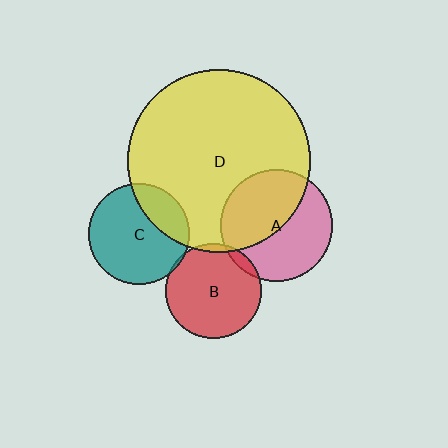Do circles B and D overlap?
Yes.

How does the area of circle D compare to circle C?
Approximately 3.3 times.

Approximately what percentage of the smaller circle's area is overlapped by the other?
Approximately 5%.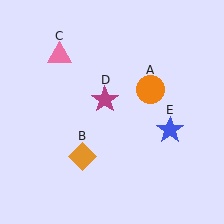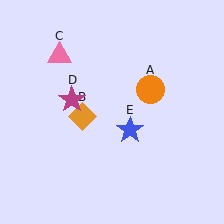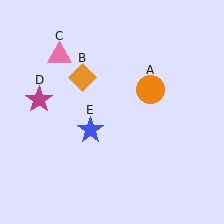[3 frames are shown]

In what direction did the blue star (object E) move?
The blue star (object E) moved left.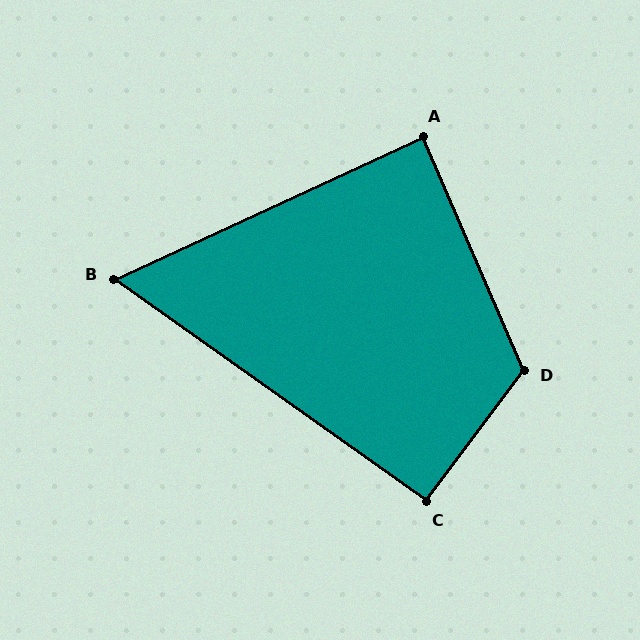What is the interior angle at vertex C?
Approximately 91 degrees (approximately right).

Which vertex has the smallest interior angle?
B, at approximately 60 degrees.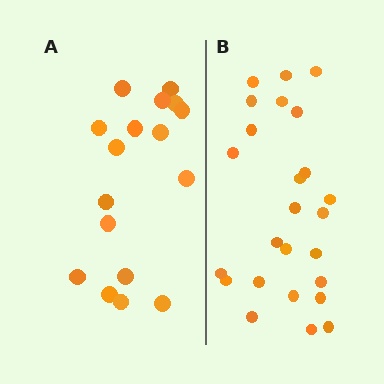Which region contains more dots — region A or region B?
Region B (the right region) has more dots.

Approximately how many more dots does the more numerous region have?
Region B has roughly 8 or so more dots than region A.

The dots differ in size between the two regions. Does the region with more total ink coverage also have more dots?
No. Region A has more total ink coverage because its dots are larger, but region B actually contains more individual dots. Total area can be misleading — the number of items is what matters here.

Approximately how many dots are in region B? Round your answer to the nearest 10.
About 20 dots. (The exact count is 25, which rounds to 20.)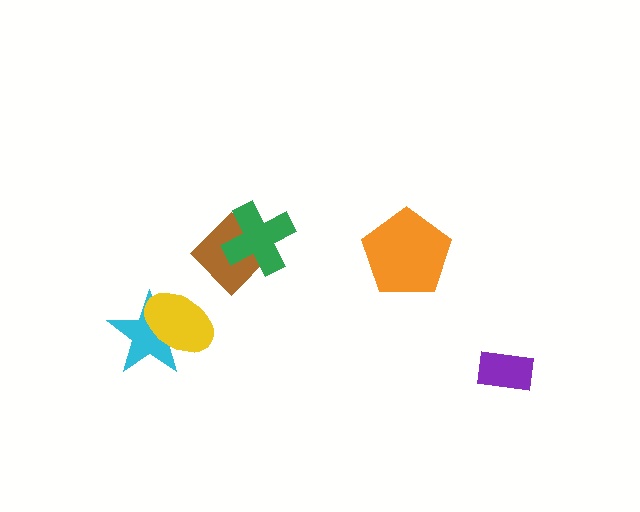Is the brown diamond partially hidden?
Yes, it is partially covered by another shape.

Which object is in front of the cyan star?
The yellow ellipse is in front of the cyan star.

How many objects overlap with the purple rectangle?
0 objects overlap with the purple rectangle.